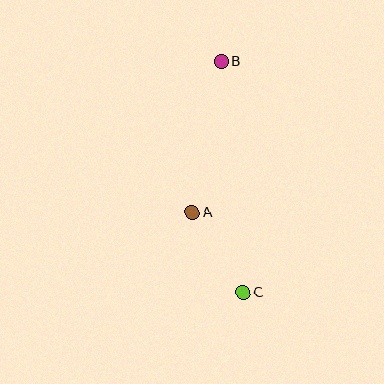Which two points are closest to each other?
Points A and C are closest to each other.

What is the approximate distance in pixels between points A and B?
The distance between A and B is approximately 153 pixels.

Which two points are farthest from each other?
Points B and C are farthest from each other.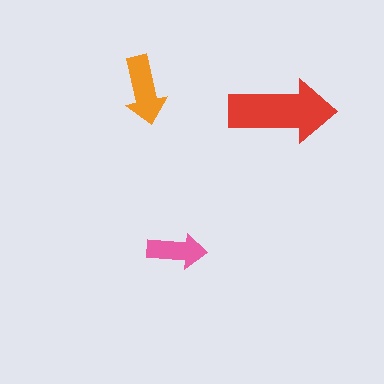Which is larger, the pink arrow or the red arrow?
The red one.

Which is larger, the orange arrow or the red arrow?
The red one.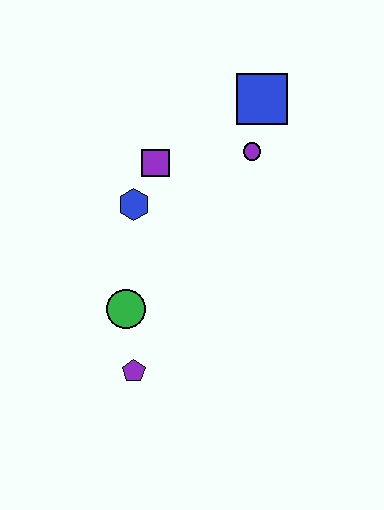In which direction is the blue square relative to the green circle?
The blue square is above the green circle.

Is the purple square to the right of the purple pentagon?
Yes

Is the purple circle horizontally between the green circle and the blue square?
Yes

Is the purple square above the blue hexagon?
Yes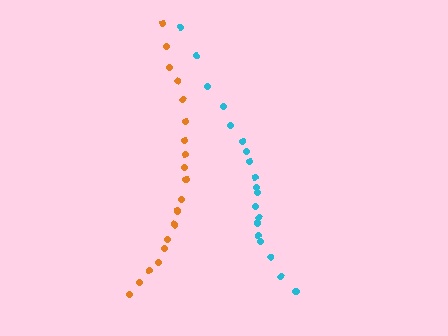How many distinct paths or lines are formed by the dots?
There are 2 distinct paths.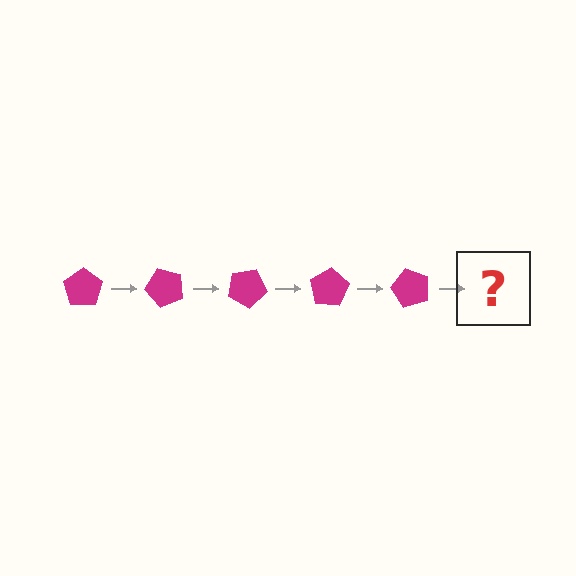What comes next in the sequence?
The next element should be a magenta pentagon rotated 250 degrees.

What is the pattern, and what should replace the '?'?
The pattern is that the pentagon rotates 50 degrees each step. The '?' should be a magenta pentagon rotated 250 degrees.